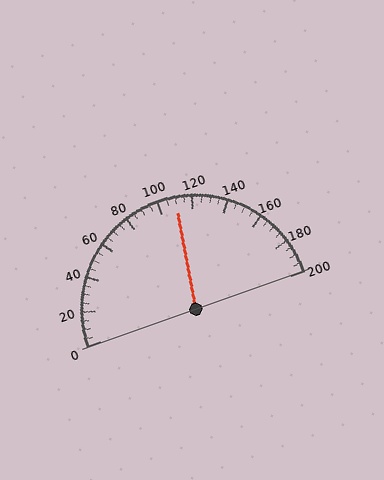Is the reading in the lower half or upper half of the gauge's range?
The reading is in the upper half of the range (0 to 200).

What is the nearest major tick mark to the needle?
The nearest major tick mark is 120.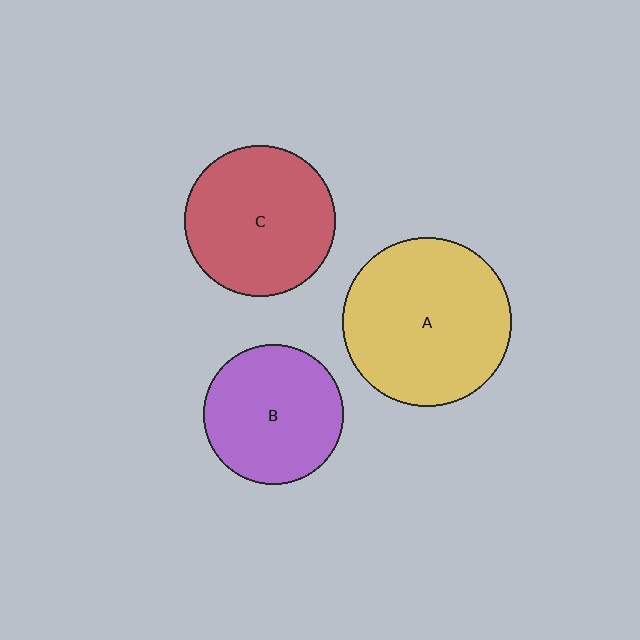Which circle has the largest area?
Circle A (yellow).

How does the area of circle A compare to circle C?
Approximately 1.3 times.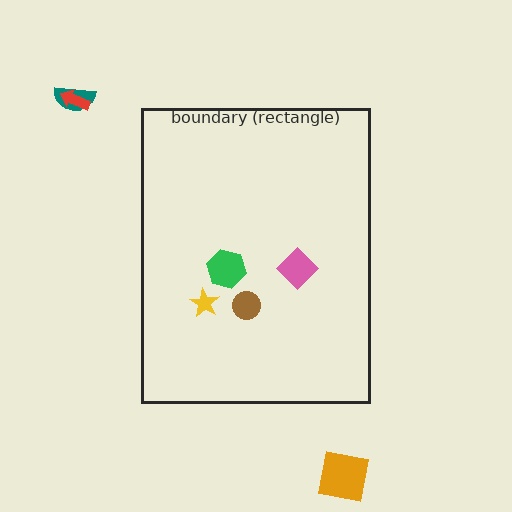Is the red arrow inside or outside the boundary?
Outside.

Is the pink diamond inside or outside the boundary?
Inside.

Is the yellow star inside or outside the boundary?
Inside.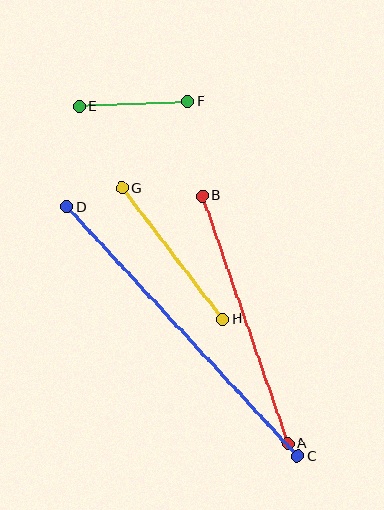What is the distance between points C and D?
The distance is approximately 340 pixels.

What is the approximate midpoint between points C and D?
The midpoint is at approximately (182, 332) pixels.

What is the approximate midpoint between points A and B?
The midpoint is at approximately (245, 320) pixels.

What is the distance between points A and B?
The distance is approximately 262 pixels.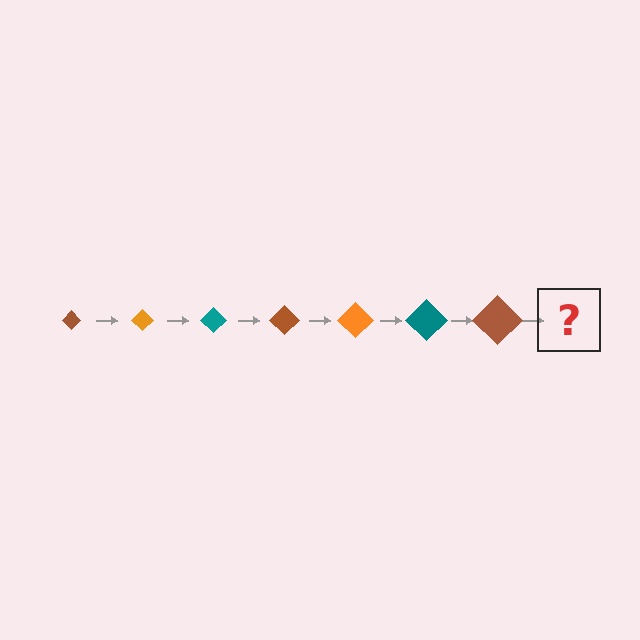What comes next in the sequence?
The next element should be an orange diamond, larger than the previous one.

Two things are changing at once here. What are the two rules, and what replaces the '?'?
The two rules are that the diamond grows larger each step and the color cycles through brown, orange, and teal. The '?' should be an orange diamond, larger than the previous one.